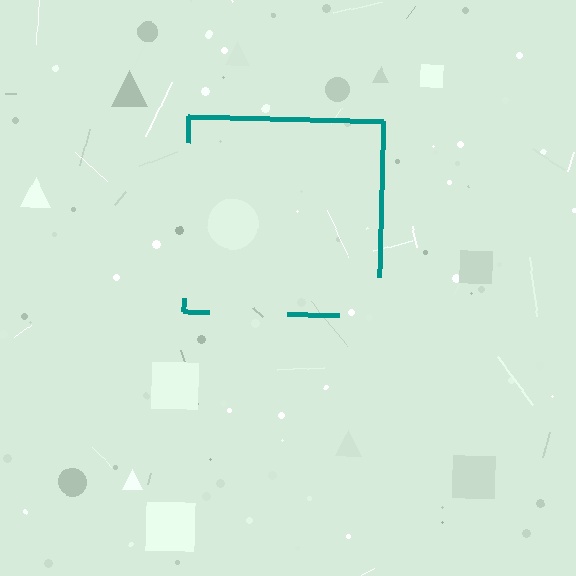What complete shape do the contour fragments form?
The contour fragments form a square.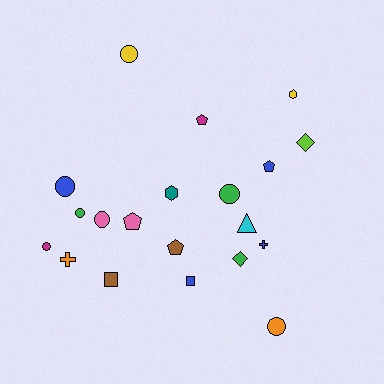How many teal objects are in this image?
There is 1 teal object.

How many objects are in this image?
There are 20 objects.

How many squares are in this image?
There are 2 squares.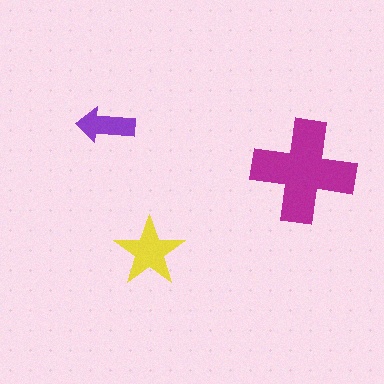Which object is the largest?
The magenta cross.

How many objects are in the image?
There are 3 objects in the image.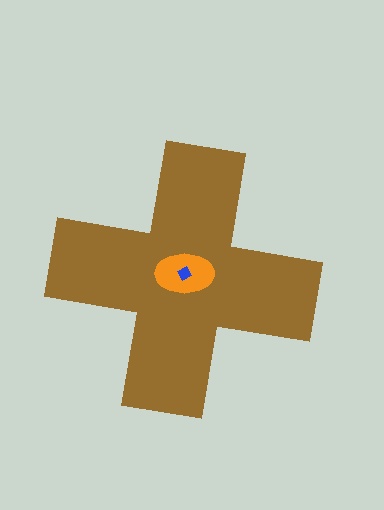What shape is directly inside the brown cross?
The orange ellipse.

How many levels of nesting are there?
3.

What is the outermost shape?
The brown cross.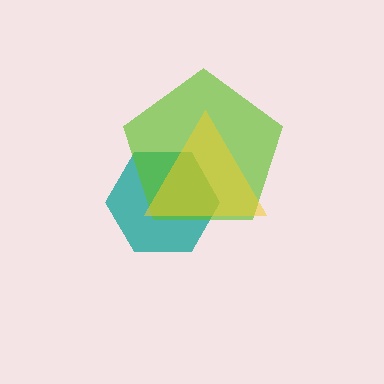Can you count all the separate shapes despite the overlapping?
Yes, there are 3 separate shapes.